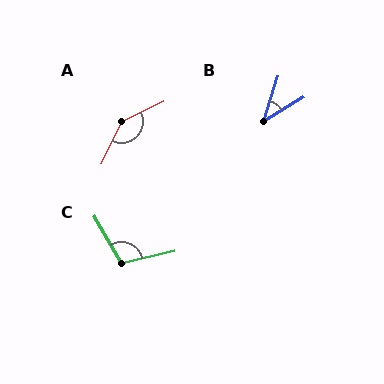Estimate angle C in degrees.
Approximately 108 degrees.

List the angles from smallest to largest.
B (41°), C (108°), A (141°).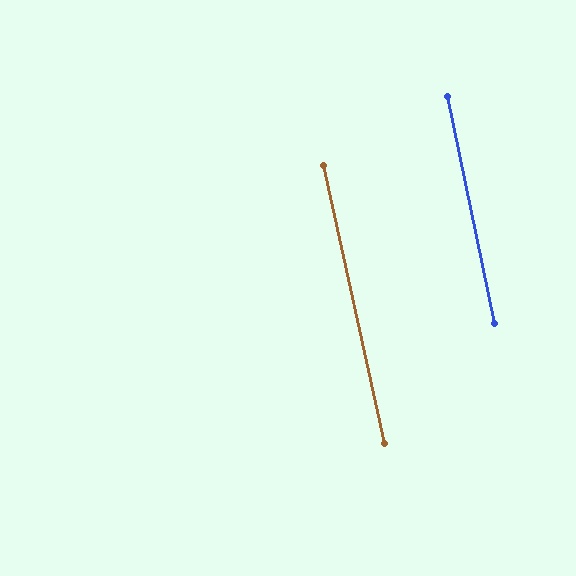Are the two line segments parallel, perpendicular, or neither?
Parallel — their directions differ by only 0.5°.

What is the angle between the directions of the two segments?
Approximately 1 degree.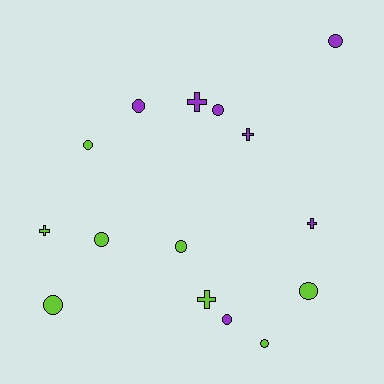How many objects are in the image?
There are 15 objects.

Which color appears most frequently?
Lime, with 8 objects.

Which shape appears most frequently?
Circle, with 10 objects.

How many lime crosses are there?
There are 2 lime crosses.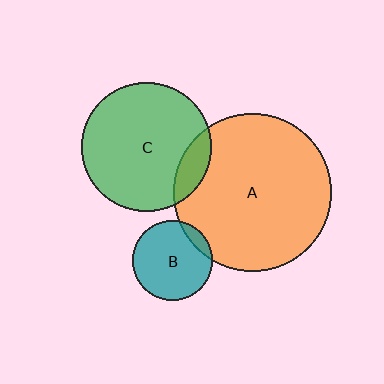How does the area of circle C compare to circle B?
Approximately 2.6 times.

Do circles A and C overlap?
Yes.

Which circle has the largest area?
Circle A (orange).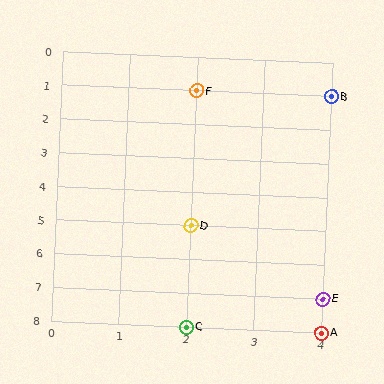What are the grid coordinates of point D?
Point D is at grid coordinates (2, 5).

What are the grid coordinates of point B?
Point B is at grid coordinates (4, 1).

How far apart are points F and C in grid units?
Points F and C are 7 rows apart.